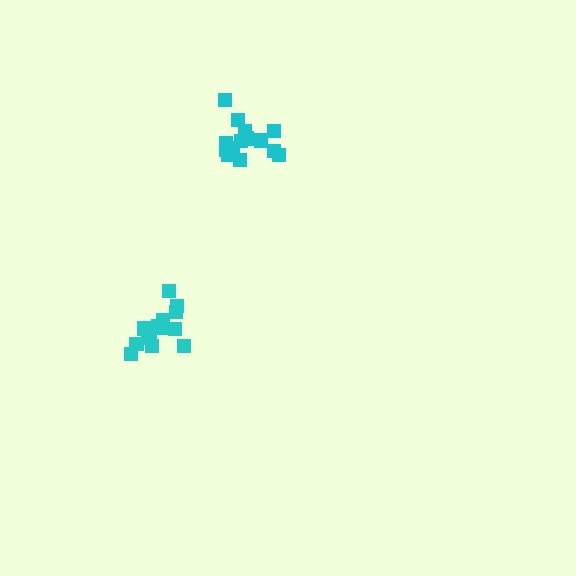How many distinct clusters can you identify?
There are 2 distinct clusters.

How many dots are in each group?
Group 1: 14 dots, Group 2: 14 dots (28 total).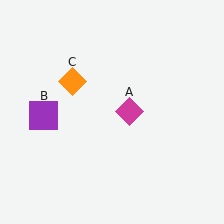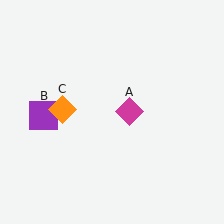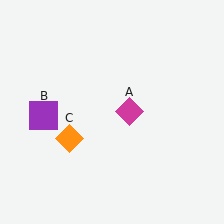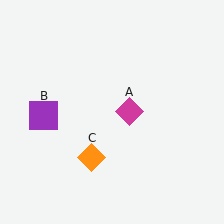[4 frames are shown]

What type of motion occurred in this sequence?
The orange diamond (object C) rotated counterclockwise around the center of the scene.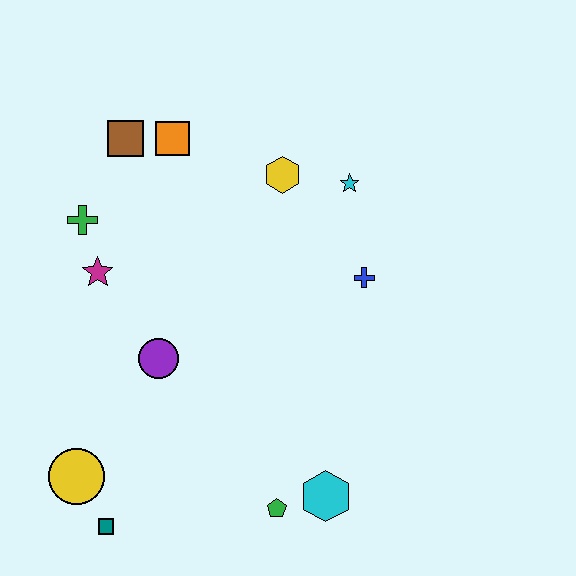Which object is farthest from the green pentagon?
The brown square is farthest from the green pentagon.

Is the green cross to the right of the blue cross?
No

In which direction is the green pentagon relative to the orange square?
The green pentagon is below the orange square.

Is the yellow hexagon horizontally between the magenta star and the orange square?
No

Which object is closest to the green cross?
The magenta star is closest to the green cross.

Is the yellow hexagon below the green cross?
No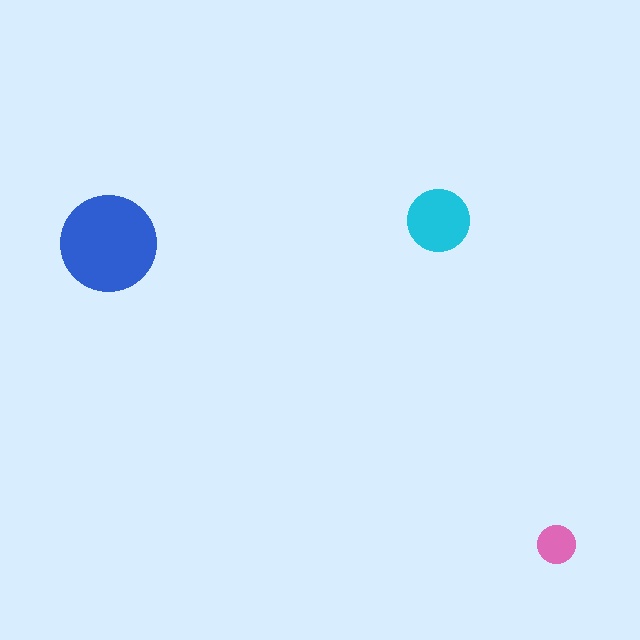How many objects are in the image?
There are 3 objects in the image.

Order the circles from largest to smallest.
the blue one, the cyan one, the pink one.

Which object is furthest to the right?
The pink circle is rightmost.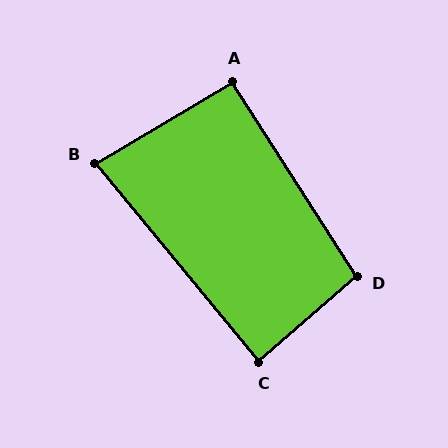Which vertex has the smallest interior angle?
B, at approximately 81 degrees.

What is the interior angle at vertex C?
Approximately 88 degrees (approximately right).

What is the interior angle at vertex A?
Approximately 92 degrees (approximately right).